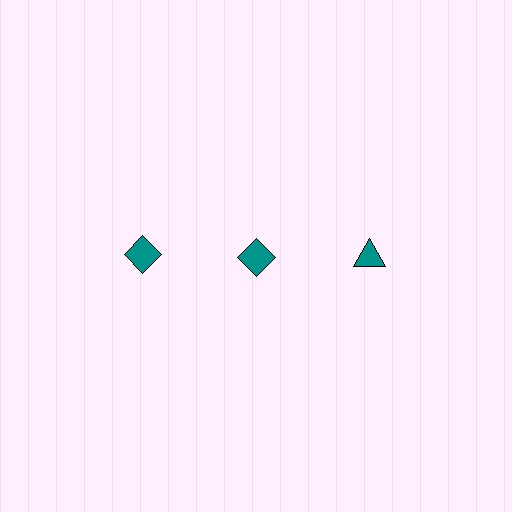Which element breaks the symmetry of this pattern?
The teal triangle in the top row, center column breaks the symmetry. All other shapes are teal diamonds.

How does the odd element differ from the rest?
It has a different shape: triangle instead of diamond.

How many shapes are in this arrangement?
There are 3 shapes arranged in a grid pattern.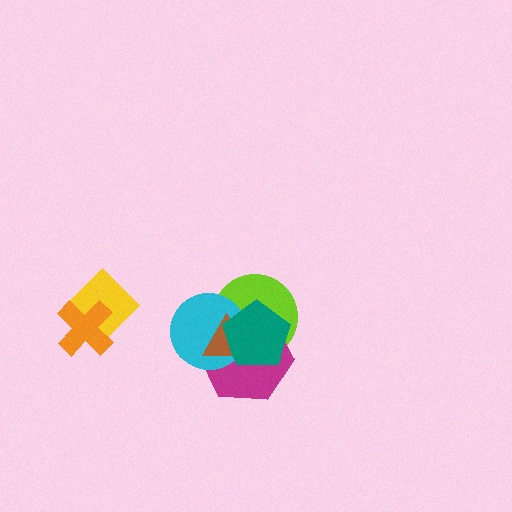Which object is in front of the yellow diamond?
The orange cross is in front of the yellow diamond.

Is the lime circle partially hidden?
Yes, it is partially covered by another shape.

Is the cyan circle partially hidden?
Yes, it is partially covered by another shape.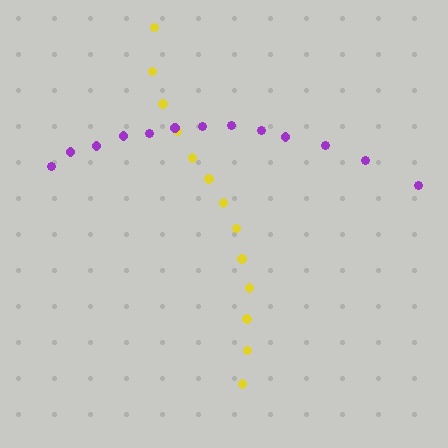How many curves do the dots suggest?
There are 2 distinct paths.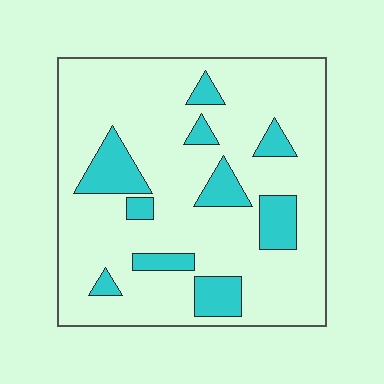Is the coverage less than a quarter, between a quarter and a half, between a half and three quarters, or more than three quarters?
Less than a quarter.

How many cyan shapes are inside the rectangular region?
10.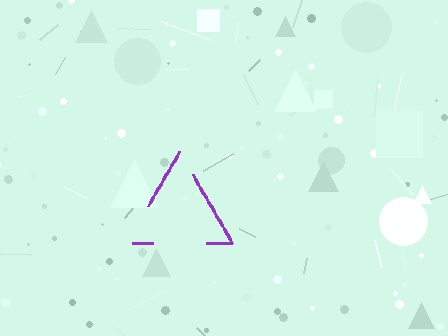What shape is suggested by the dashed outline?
The dashed outline suggests a triangle.